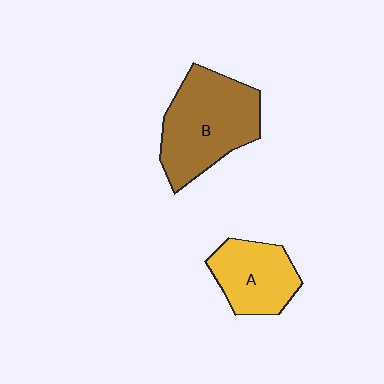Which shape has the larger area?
Shape B (brown).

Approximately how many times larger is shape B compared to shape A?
Approximately 1.6 times.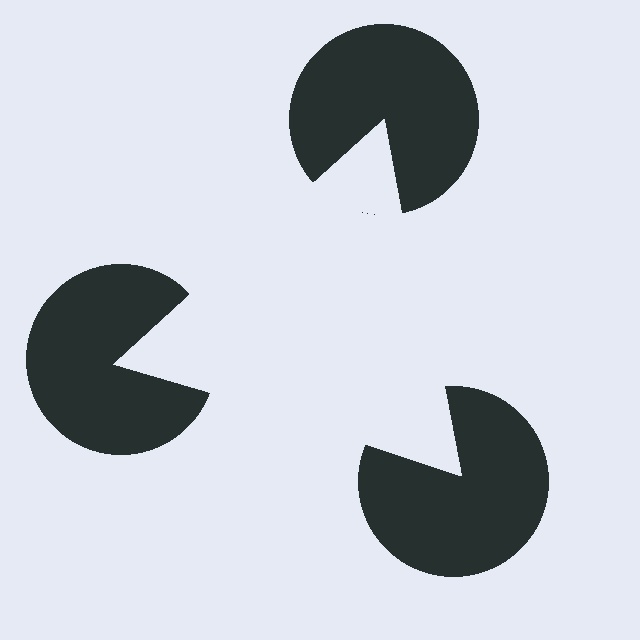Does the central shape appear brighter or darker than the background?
It typically appears slightly brighter than the background, even though no actual brightness change is drawn.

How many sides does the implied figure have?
3 sides.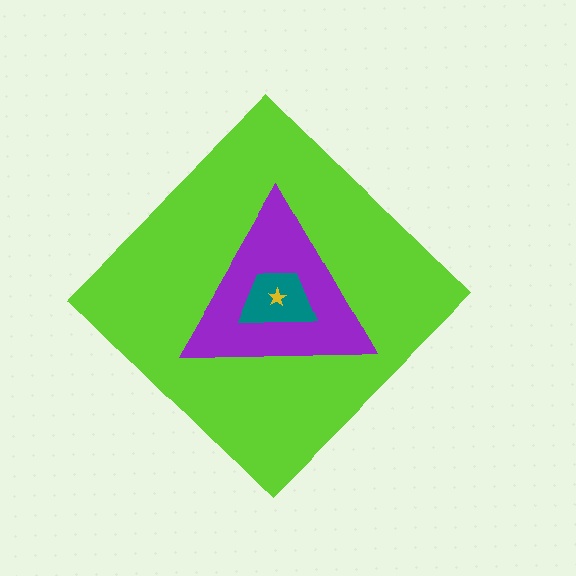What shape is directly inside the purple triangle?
The teal trapezoid.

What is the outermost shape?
The lime diamond.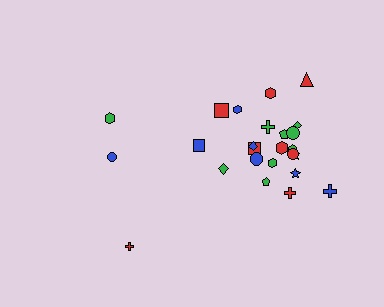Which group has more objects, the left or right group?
The right group.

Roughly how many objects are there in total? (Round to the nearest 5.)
Roughly 25 objects in total.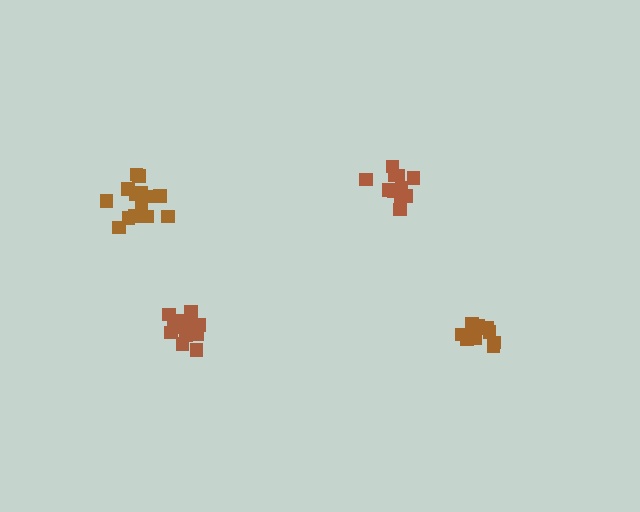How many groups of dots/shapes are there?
There are 4 groups.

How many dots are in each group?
Group 1: 12 dots, Group 2: 14 dots, Group 3: 12 dots, Group 4: 13 dots (51 total).